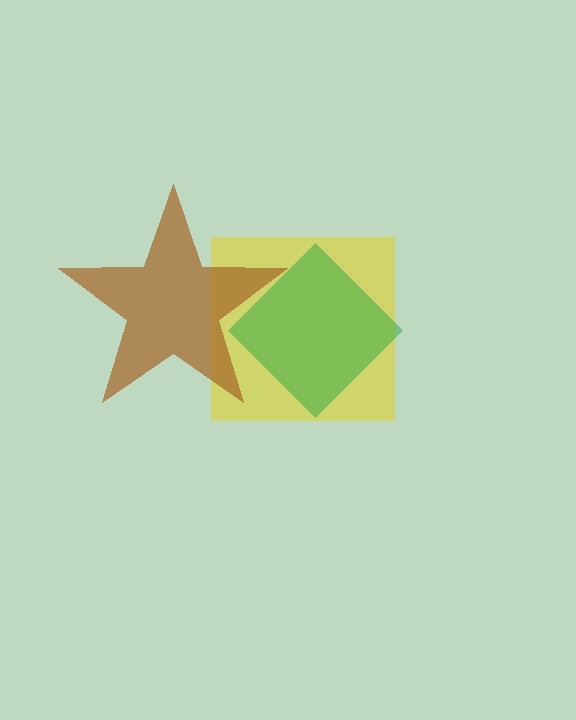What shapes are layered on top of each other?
The layered shapes are: a yellow square, a brown star, a green diamond.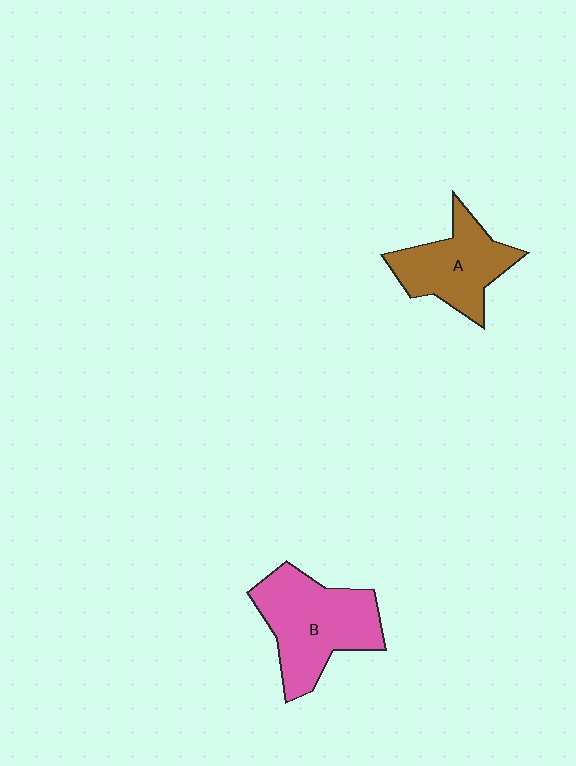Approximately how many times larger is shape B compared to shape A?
Approximately 1.3 times.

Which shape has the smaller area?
Shape A (brown).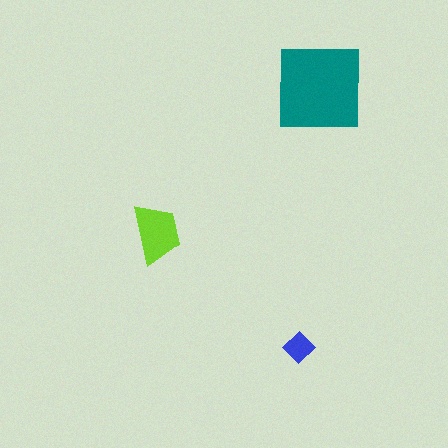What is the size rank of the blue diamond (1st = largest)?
3rd.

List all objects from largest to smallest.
The teal square, the lime trapezoid, the blue diamond.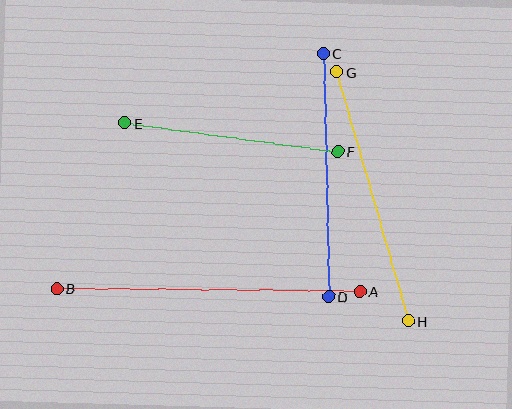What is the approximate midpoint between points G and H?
The midpoint is at approximately (372, 197) pixels.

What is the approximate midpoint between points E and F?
The midpoint is at approximately (232, 137) pixels.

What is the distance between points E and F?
The distance is approximately 215 pixels.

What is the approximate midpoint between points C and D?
The midpoint is at approximately (326, 175) pixels.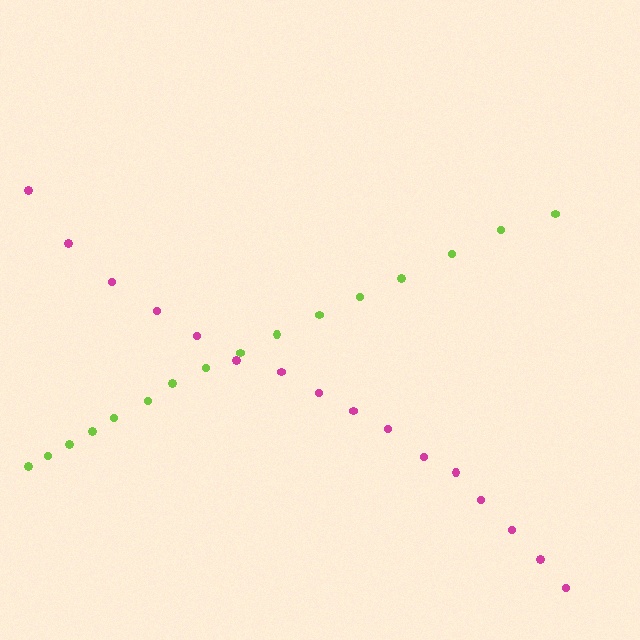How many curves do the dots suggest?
There are 2 distinct paths.